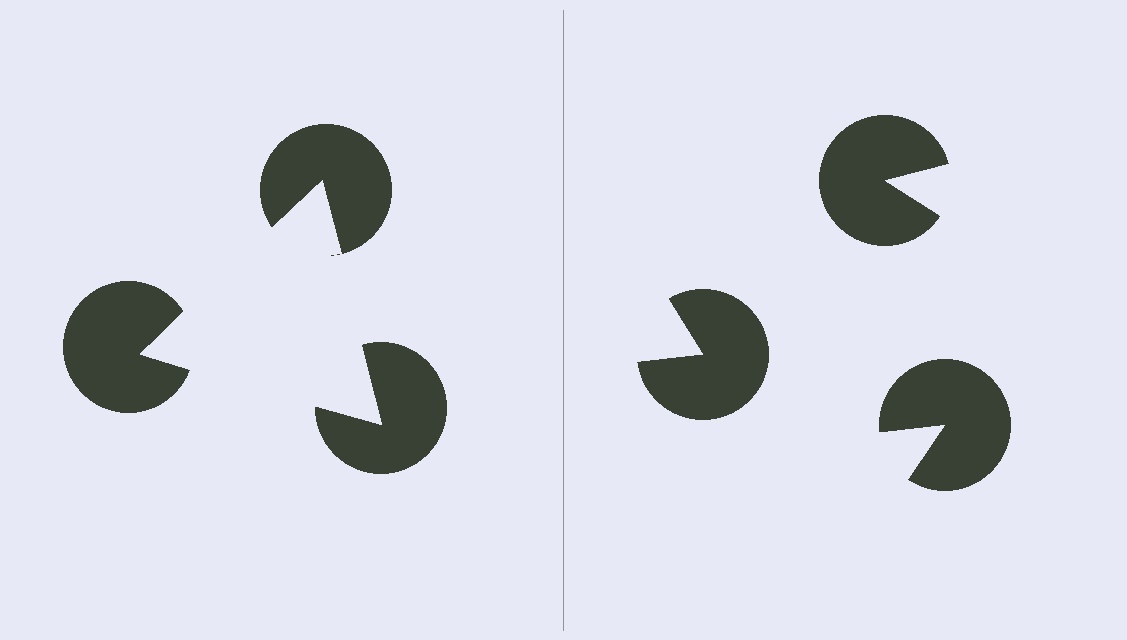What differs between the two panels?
The pac-man discs are positioned identically on both sides; only the wedge orientations differ. On the left they align to a triangle; on the right they are misaligned.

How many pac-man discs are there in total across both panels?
6 — 3 on each side.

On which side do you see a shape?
An illusory triangle appears on the left side. On the right side the wedge cuts are rotated, so no coherent shape forms.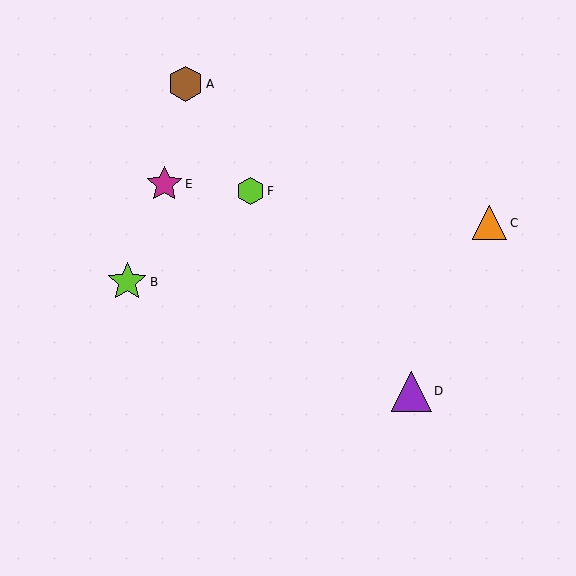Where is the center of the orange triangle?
The center of the orange triangle is at (490, 223).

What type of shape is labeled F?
Shape F is a lime hexagon.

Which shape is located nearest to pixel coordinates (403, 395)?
The purple triangle (labeled D) at (412, 391) is nearest to that location.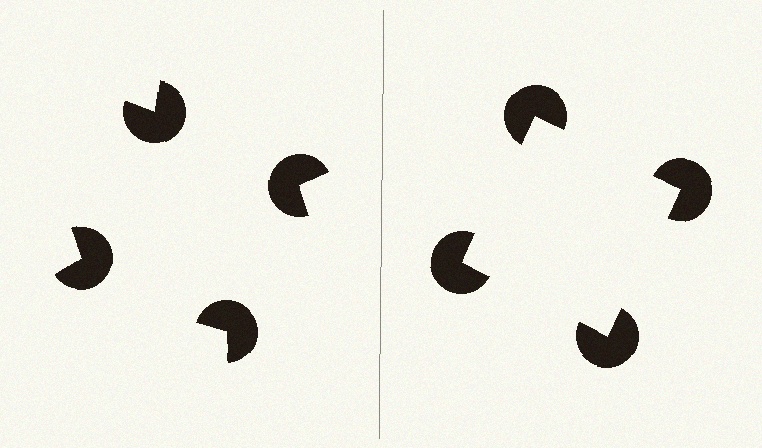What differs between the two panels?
The pac-man discs are positioned identically on both sides; only the wedge orientations differ. On the right they align to a square; on the left they are misaligned.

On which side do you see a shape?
An illusory square appears on the right side. On the left side the wedge cuts are rotated, so no coherent shape forms.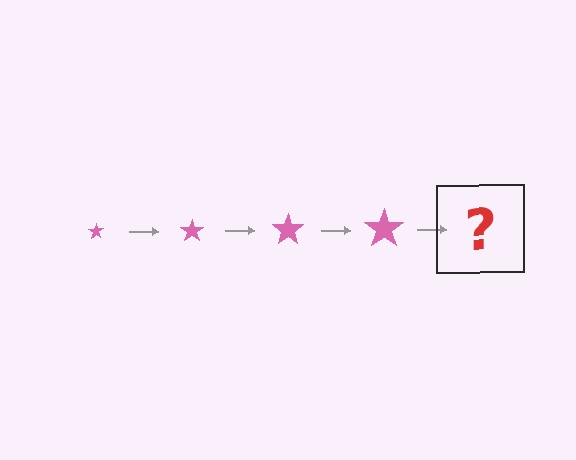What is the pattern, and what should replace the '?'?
The pattern is that the star gets progressively larger each step. The '?' should be a pink star, larger than the previous one.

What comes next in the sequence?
The next element should be a pink star, larger than the previous one.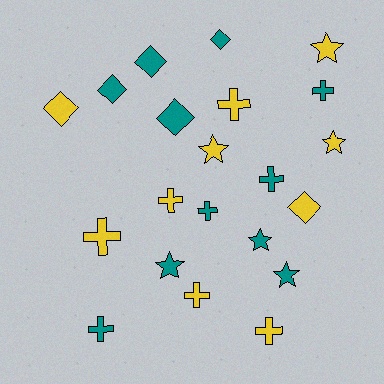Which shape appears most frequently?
Cross, with 9 objects.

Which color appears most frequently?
Teal, with 11 objects.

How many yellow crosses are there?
There are 5 yellow crosses.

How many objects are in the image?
There are 21 objects.